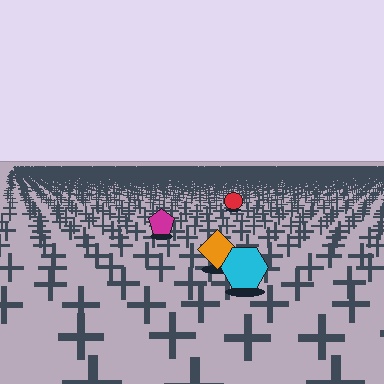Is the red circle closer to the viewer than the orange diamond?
No. The orange diamond is closer — you can tell from the texture gradient: the ground texture is coarser near it.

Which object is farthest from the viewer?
The red circle is farthest from the viewer. It appears smaller and the ground texture around it is denser.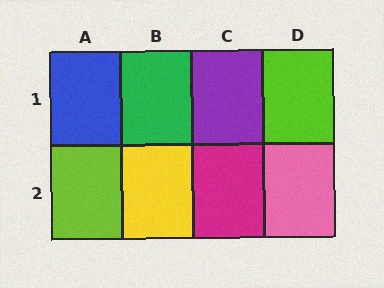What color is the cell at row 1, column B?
Green.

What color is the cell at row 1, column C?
Purple.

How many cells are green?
1 cell is green.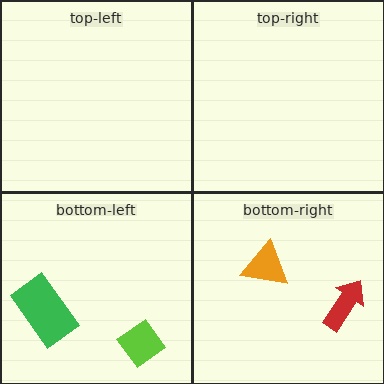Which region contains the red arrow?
The bottom-right region.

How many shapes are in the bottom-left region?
2.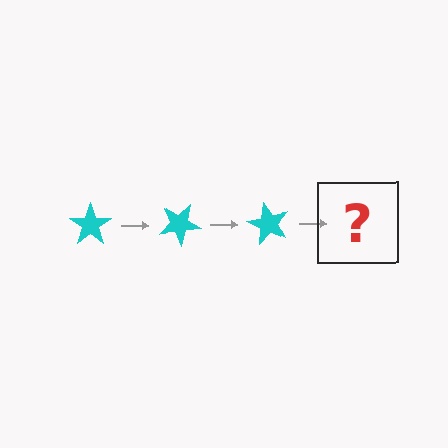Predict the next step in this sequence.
The next step is a cyan star rotated 90 degrees.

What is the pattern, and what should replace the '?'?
The pattern is that the star rotates 30 degrees each step. The '?' should be a cyan star rotated 90 degrees.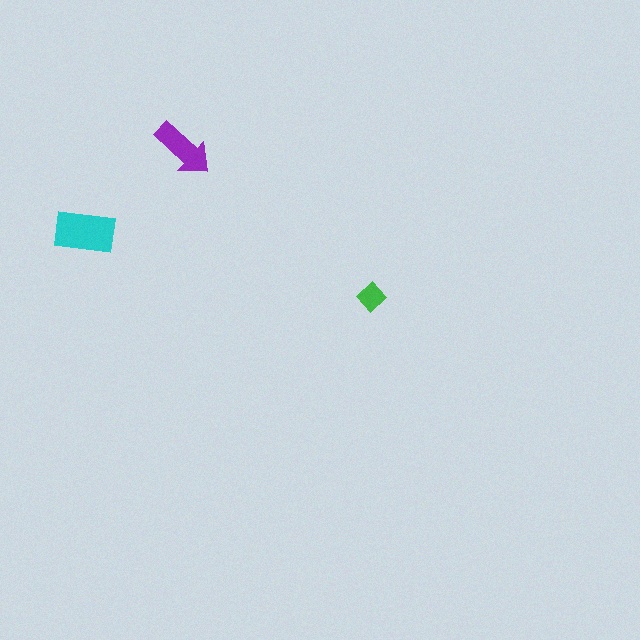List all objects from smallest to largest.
The green diamond, the purple arrow, the cyan rectangle.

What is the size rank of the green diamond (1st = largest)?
3rd.